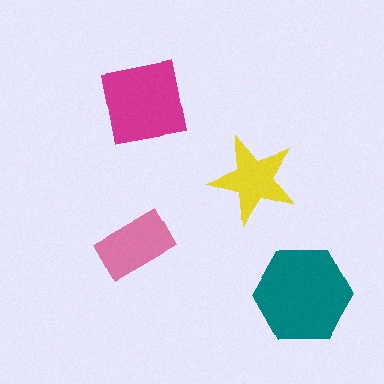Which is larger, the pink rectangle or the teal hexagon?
The teal hexagon.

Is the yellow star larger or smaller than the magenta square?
Smaller.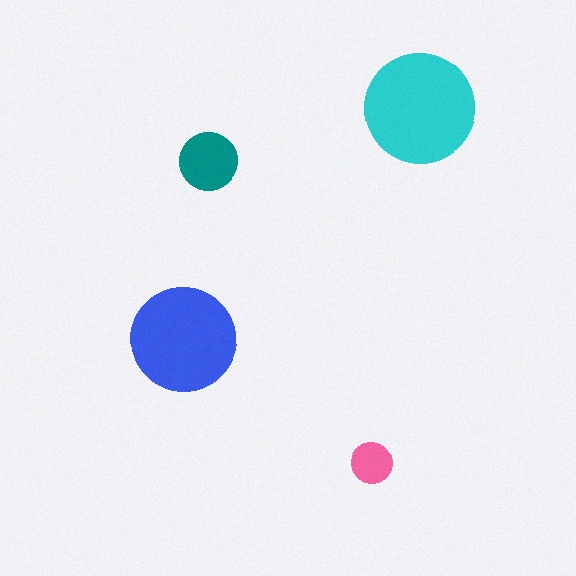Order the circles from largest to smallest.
the cyan one, the blue one, the teal one, the pink one.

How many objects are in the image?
There are 4 objects in the image.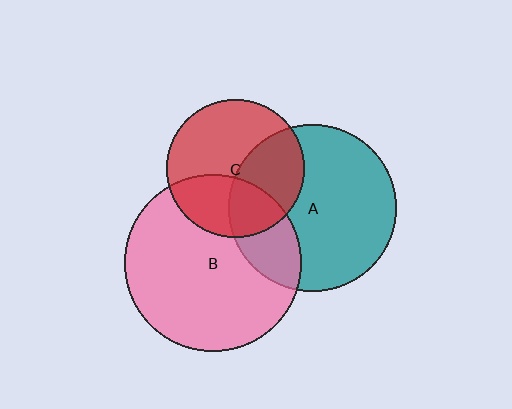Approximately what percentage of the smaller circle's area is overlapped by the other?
Approximately 40%.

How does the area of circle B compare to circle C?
Approximately 1.7 times.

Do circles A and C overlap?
Yes.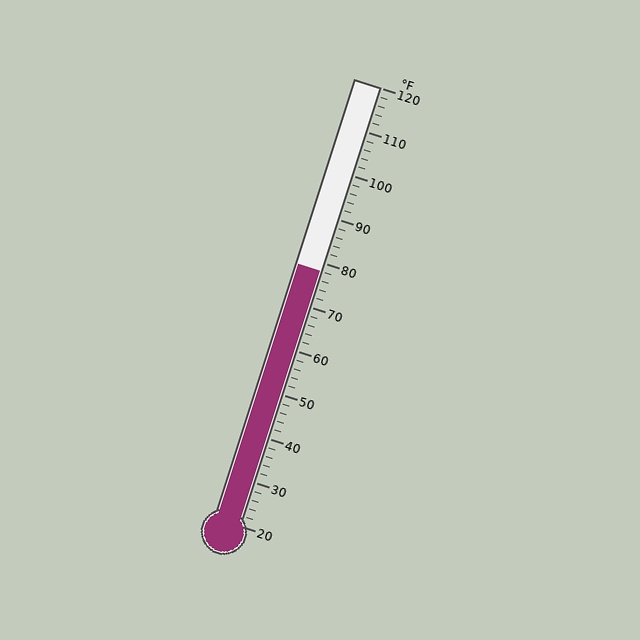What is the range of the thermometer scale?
The thermometer scale ranges from 20°F to 120°F.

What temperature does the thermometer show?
The thermometer shows approximately 78°F.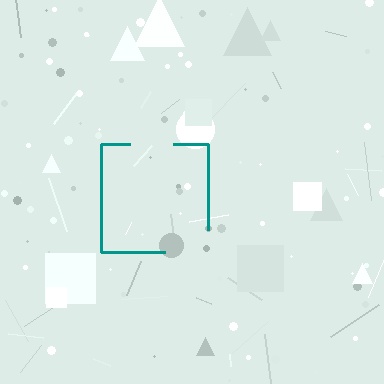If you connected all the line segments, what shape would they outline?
They would outline a square.